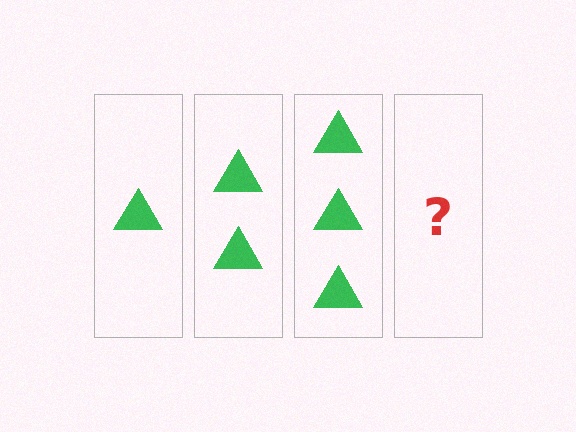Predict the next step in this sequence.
The next step is 4 triangles.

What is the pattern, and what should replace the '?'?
The pattern is that each step adds one more triangle. The '?' should be 4 triangles.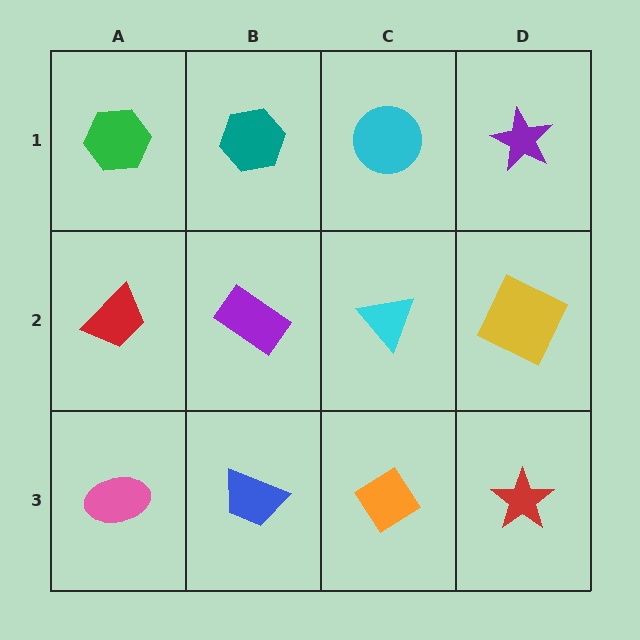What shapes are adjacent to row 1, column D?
A yellow square (row 2, column D), a cyan circle (row 1, column C).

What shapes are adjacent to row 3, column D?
A yellow square (row 2, column D), an orange diamond (row 3, column C).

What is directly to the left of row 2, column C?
A purple rectangle.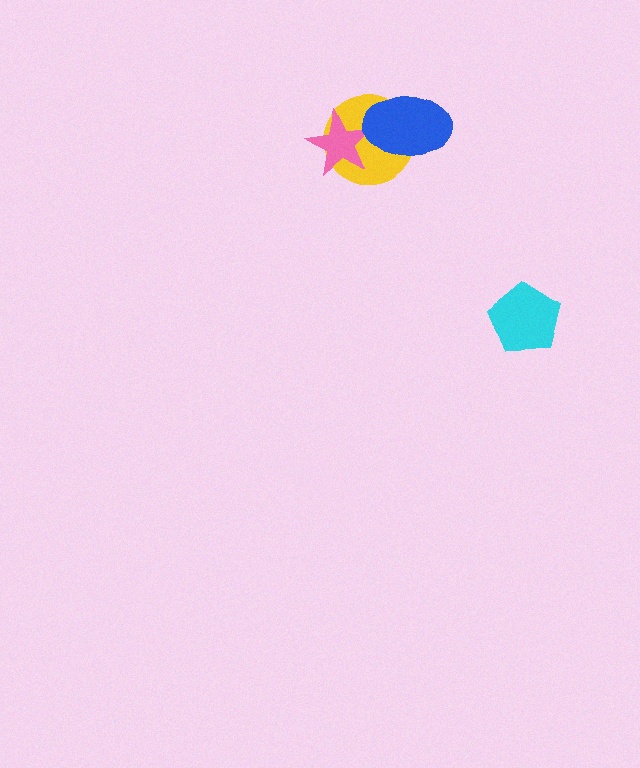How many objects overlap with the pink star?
2 objects overlap with the pink star.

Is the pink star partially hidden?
Yes, it is partially covered by another shape.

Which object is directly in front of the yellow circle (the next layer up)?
The pink star is directly in front of the yellow circle.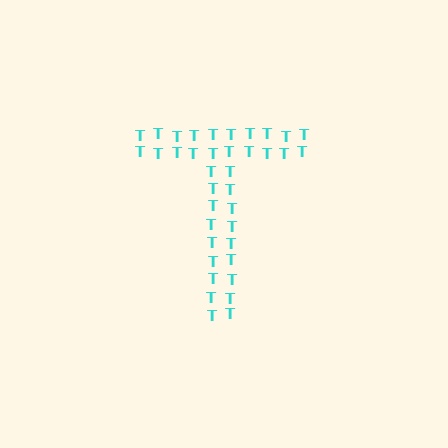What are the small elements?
The small elements are letter T's.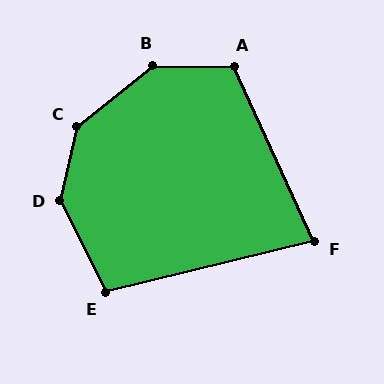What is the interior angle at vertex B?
Approximately 140 degrees (obtuse).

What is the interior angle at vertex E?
Approximately 103 degrees (obtuse).